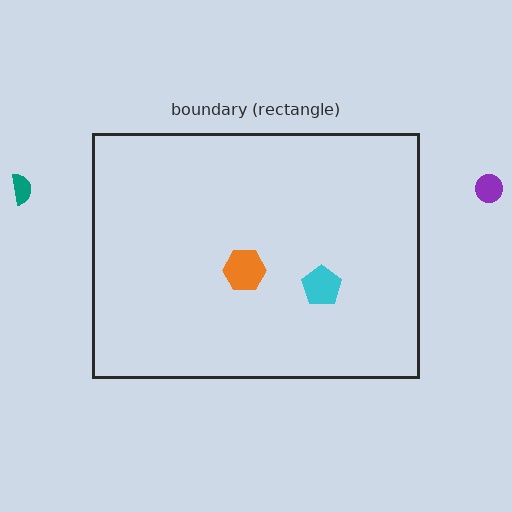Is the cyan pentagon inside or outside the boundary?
Inside.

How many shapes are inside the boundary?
2 inside, 2 outside.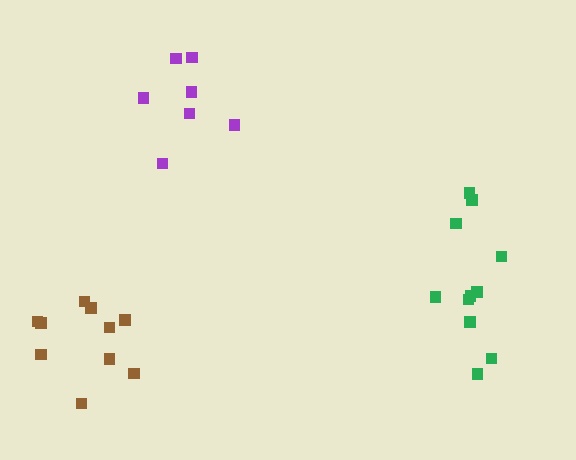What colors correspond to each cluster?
The clusters are colored: purple, green, brown.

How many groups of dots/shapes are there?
There are 3 groups.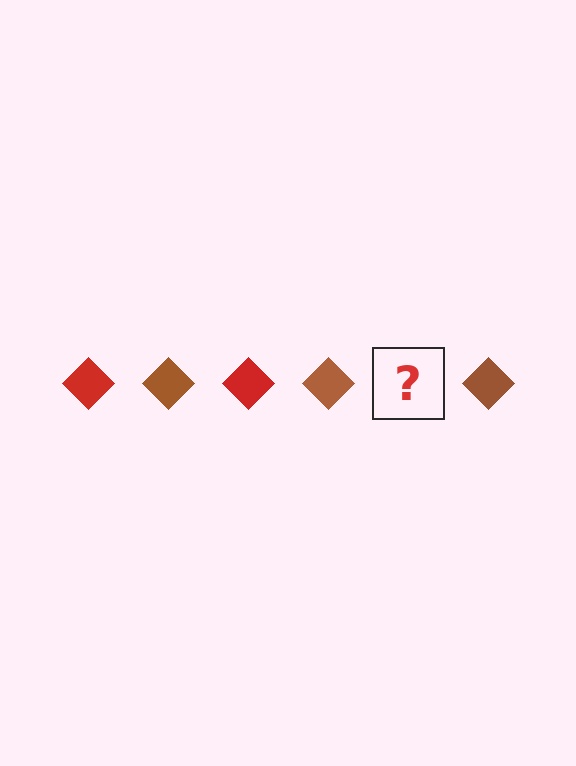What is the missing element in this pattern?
The missing element is a red diamond.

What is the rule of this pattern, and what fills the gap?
The rule is that the pattern cycles through red, brown diamonds. The gap should be filled with a red diamond.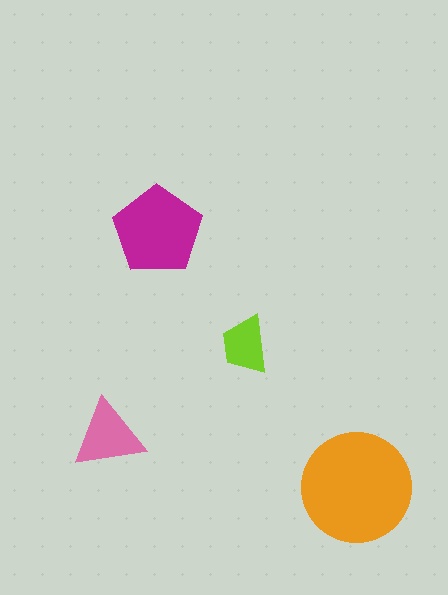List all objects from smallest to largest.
The lime trapezoid, the pink triangle, the magenta pentagon, the orange circle.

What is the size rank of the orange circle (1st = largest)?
1st.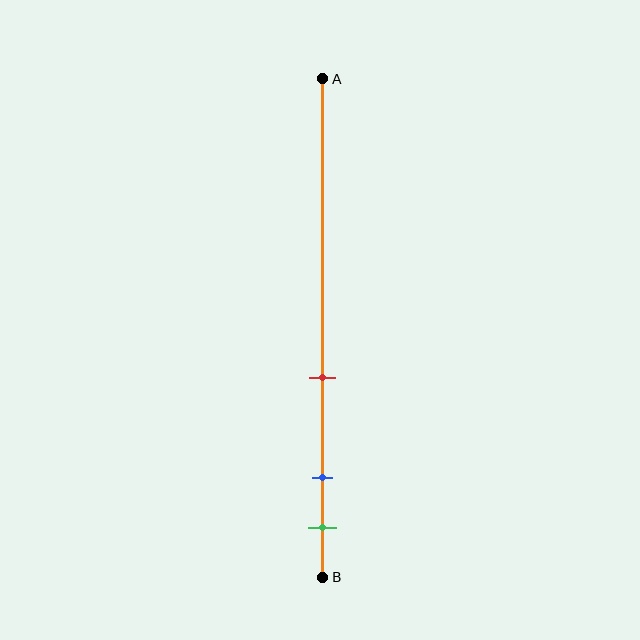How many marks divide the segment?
There are 3 marks dividing the segment.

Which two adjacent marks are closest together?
The blue and green marks are the closest adjacent pair.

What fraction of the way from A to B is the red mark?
The red mark is approximately 60% (0.6) of the way from A to B.